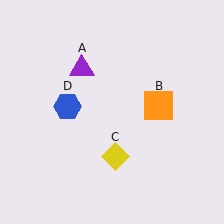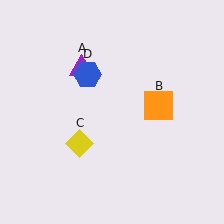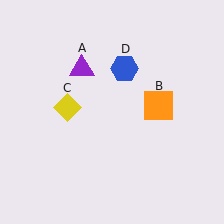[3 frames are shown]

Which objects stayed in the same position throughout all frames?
Purple triangle (object A) and orange square (object B) remained stationary.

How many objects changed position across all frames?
2 objects changed position: yellow diamond (object C), blue hexagon (object D).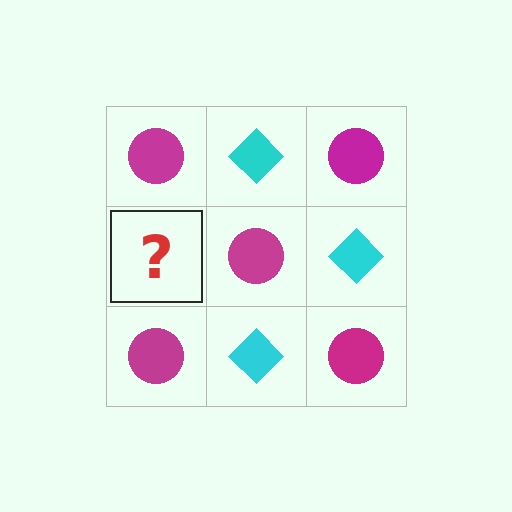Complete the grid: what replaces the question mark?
The question mark should be replaced with a cyan diamond.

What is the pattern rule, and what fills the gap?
The rule is that it alternates magenta circle and cyan diamond in a checkerboard pattern. The gap should be filled with a cyan diamond.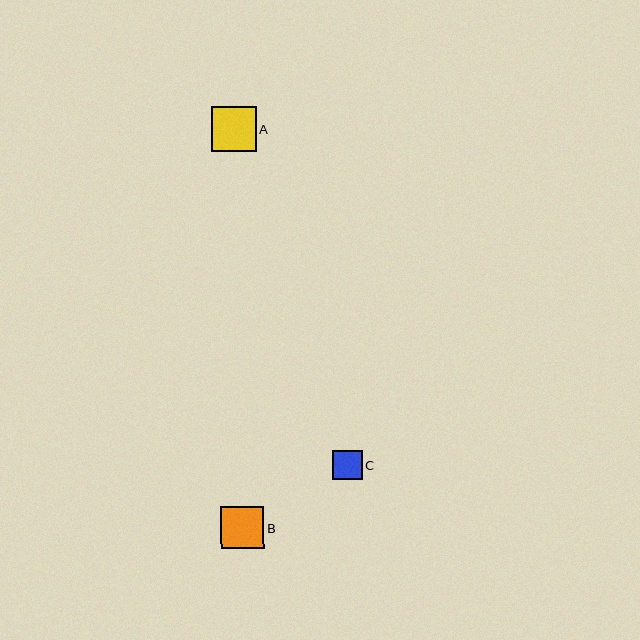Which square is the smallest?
Square C is the smallest with a size of approximately 29 pixels.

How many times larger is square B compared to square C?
Square B is approximately 1.5 times the size of square C.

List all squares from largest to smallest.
From largest to smallest: A, B, C.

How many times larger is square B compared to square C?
Square B is approximately 1.5 times the size of square C.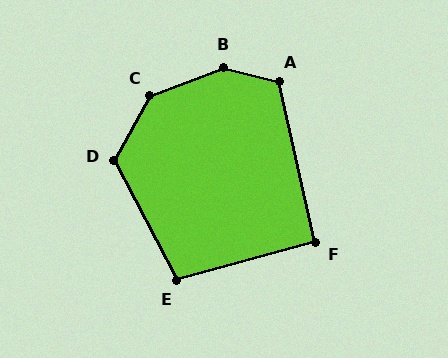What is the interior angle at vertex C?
Approximately 140 degrees (obtuse).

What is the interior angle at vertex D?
Approximately 123 degrees (obtuse).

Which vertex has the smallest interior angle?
F, at approximately 92 degrees.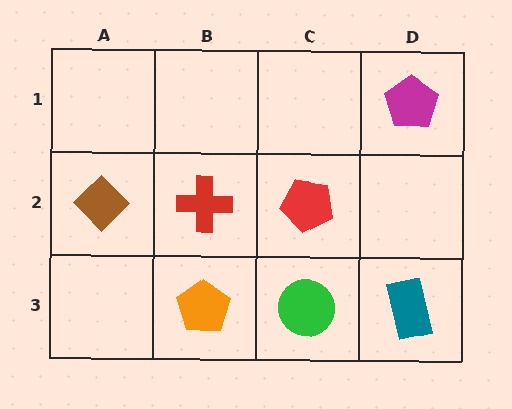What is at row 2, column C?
A red pentagon.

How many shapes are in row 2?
3 shapes.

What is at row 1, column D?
A magenta pentagon.